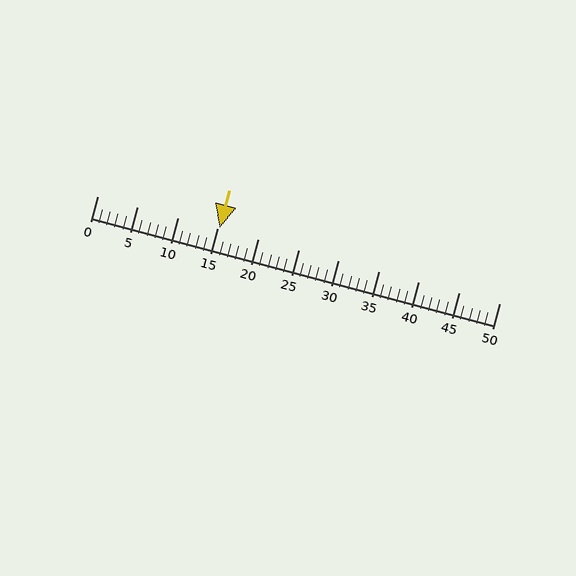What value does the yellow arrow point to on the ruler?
The yellow arrow points to approximately 15.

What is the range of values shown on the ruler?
The ruler shows values from 0 to 50.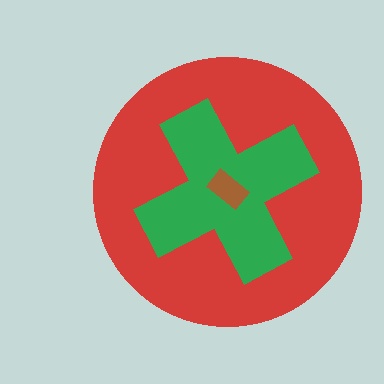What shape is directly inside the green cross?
The brown rectangle.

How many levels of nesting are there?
3.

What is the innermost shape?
The brown rectangle.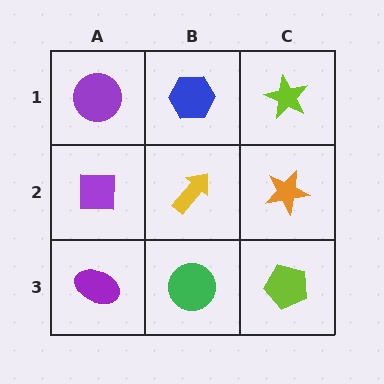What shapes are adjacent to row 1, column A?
A purple square (row 2, column A), a blue hexagon (row 1, column B).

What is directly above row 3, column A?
A purple square.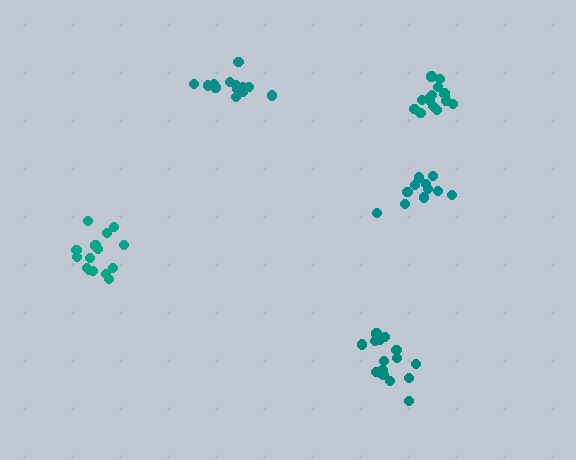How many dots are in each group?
Group 1: 12 dots, Group 2: 15 dots, Group 3: 13 dots, Group 4: 15 dots, Group 5: 17 dots (72 total).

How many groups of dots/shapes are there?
There are 5 groups.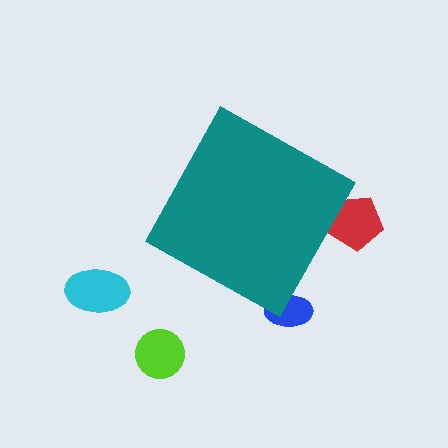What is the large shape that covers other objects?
A teal diamond.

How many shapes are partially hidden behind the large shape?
2 shapes are partially hidden.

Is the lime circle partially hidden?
No, the lime circle is fully visible.